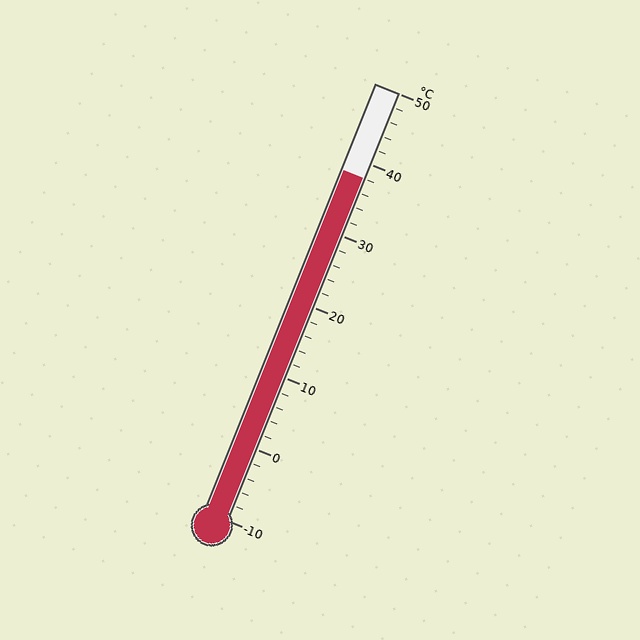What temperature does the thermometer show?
The thermometer shows approximately 38°C.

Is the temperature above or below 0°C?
The temperature is above 0°C.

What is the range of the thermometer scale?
The thermometer scale ranges from -10°C to 50°C.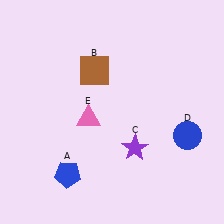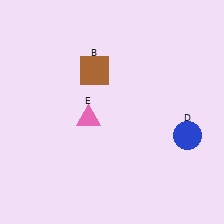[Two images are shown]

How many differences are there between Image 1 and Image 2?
There are 2 differences between the two images.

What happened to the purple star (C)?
The purple star (C) was removed in Image 2. It was in the bottom-right area of Image 1.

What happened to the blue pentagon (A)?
The blue pentagon (A) was removed in Image 2. It was in the bottom-left area of Image 1.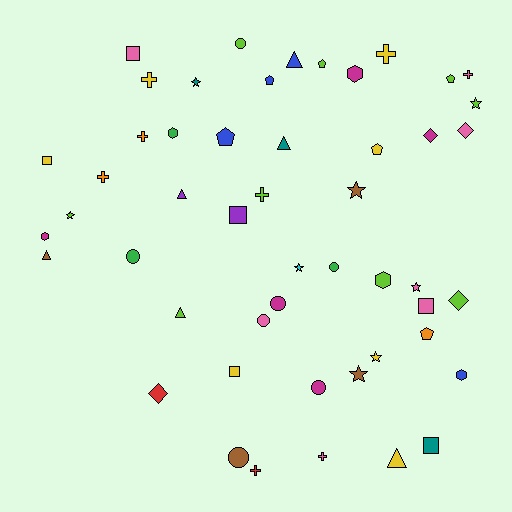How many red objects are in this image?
There are 2 red objects.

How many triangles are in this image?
There are 6 triangles.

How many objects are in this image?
There are 50 objects.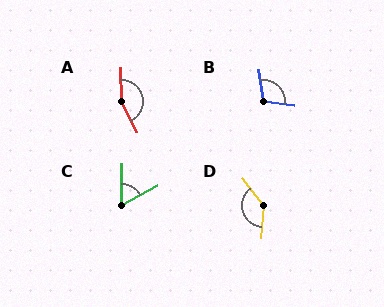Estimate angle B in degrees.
Approximately 104 degrees.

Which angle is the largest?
A, at approximately 154 degrees.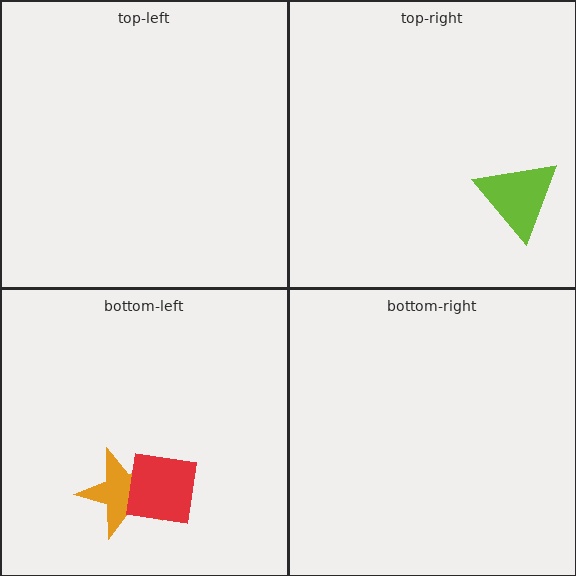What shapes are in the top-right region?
The lime triangle.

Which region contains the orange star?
The bottom-left region.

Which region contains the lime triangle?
The top-right region.